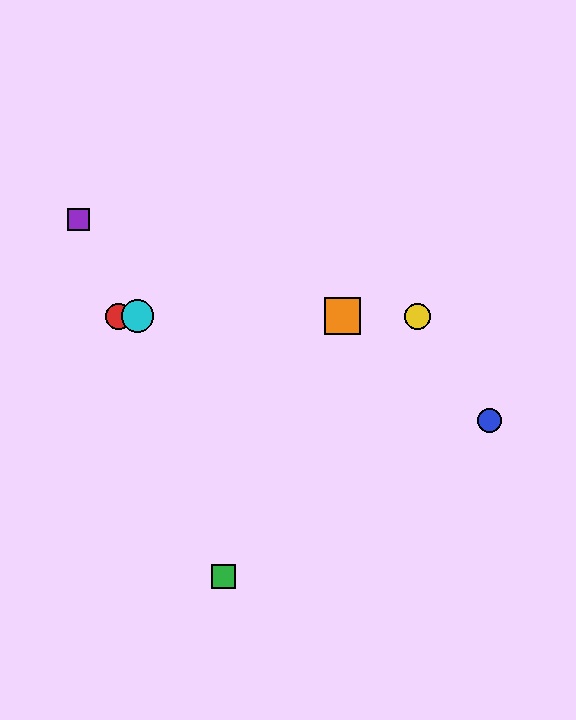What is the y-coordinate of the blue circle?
The blue circle is at y≈421.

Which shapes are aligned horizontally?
The red circle, the yellow circle, the orange square, the cyan circle are aligned horizontally.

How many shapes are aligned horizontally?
4 shapes (the red circle, the yellow circle, the orange square, the cyan circle) are aligned horizontally.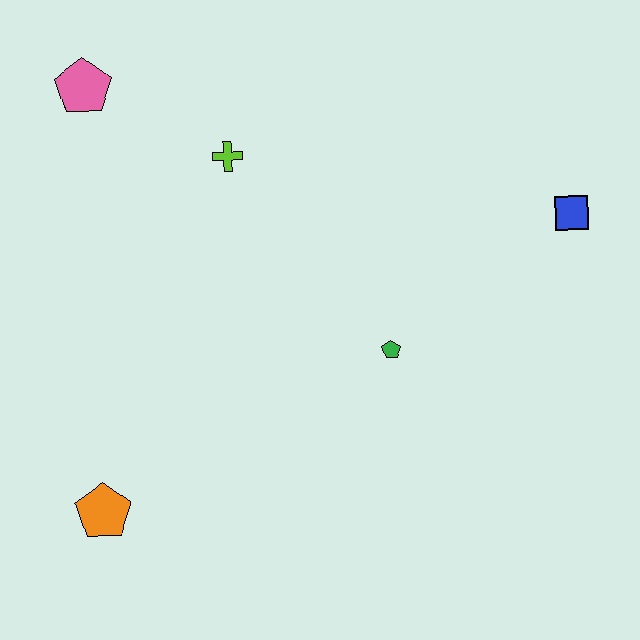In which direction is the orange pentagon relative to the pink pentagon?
The orange pentagon is below the pink pentagon.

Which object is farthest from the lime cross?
The orange pentagon is farthest from the lime cross.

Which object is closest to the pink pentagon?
The lime cross is closest to the pink pentagon.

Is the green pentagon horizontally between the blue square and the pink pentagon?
Yes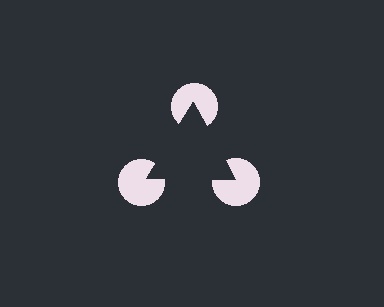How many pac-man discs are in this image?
There are 3 — one at each vertex of the illusory triangle.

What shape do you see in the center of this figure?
An illusory triangle — its edges are inferred from the aligned wedge cuts in the pac-man discs, not physically drawn.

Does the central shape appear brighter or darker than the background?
It typically appears slightly darker than the background, even though no actual brightness change is drawn.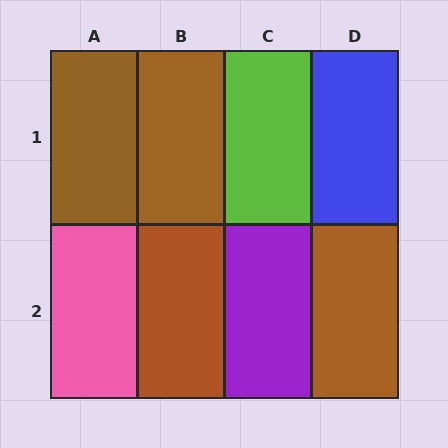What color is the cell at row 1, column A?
Brown.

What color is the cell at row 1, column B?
Brown.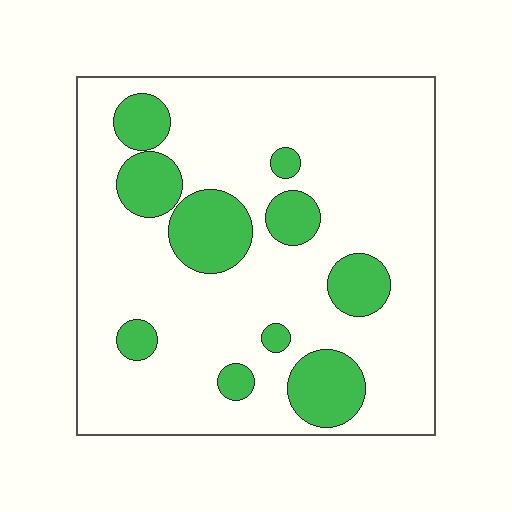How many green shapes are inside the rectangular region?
10.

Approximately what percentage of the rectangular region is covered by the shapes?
Approximately 20%.